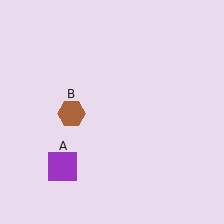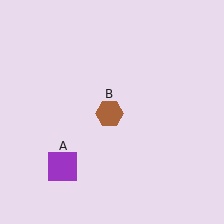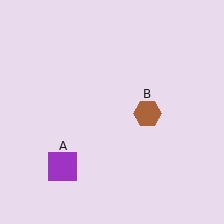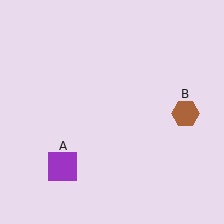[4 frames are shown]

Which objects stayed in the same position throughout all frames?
Purple square (object A) remained stationary.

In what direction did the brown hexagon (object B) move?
The brown hexagon (object B) moved right.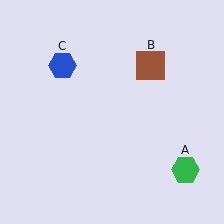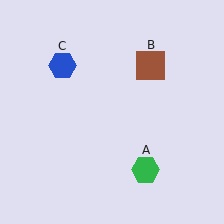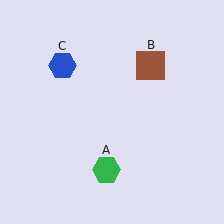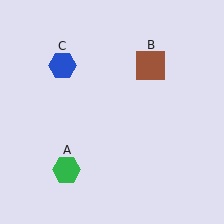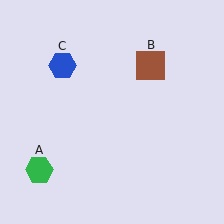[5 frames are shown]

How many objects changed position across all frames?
1 object changed position: green hexagon (object A).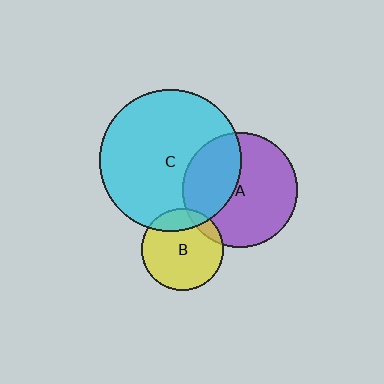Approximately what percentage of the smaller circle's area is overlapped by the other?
Approximately 35%.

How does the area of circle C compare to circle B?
Approximately 3.0 times.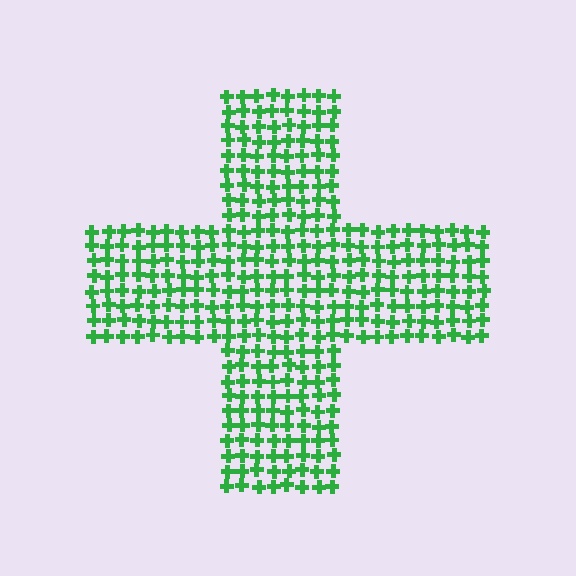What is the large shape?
The large shape is a cross.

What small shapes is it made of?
It is made of small crosses.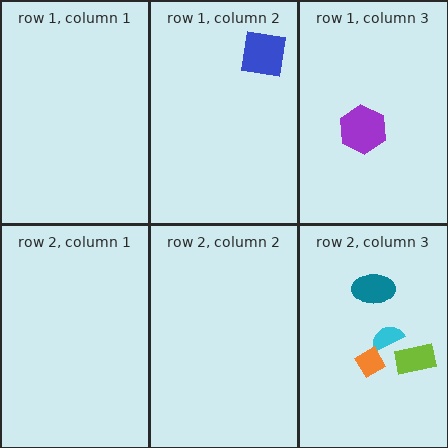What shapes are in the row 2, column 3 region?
The cyan semicircle, the lime rectangle, the teal ellipse, the orange diamond.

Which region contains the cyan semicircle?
The row 2, column 3 region.